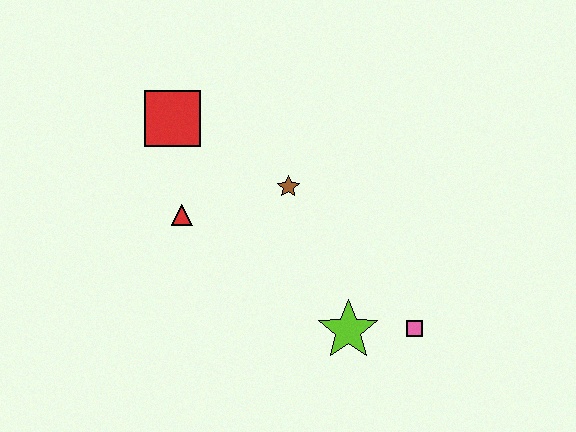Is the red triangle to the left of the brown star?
Yes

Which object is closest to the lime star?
The pink square is closest to the lime star.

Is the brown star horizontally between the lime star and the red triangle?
Yes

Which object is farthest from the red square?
The pink square is farthest from the red square.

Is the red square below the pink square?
No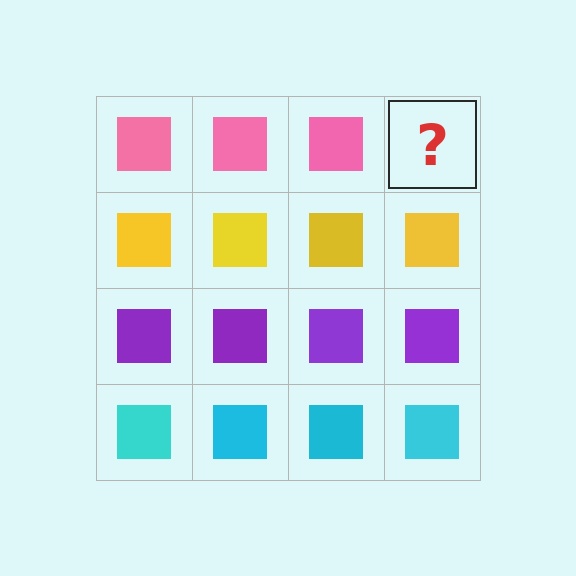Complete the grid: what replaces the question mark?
The question mark should be replaced with a pink square.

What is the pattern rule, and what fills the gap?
The rule is that each row has a consistent color. The gap should be filled with a pink square.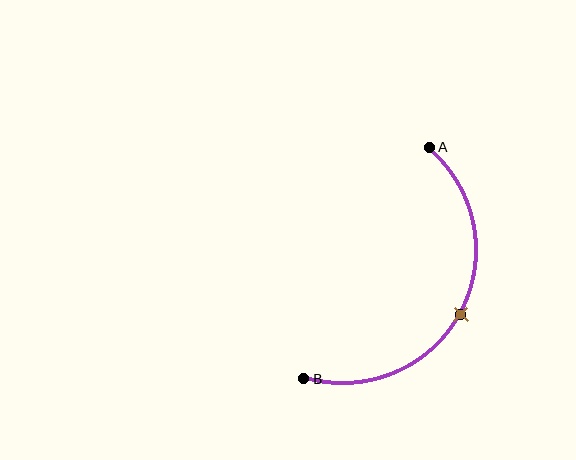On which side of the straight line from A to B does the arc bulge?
The arc bulges to the right of the straight line connecting A and B.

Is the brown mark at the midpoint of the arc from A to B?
Yes. The brown mark lies on the arc at equal arc-length from both A and B — it is the arc midpoint.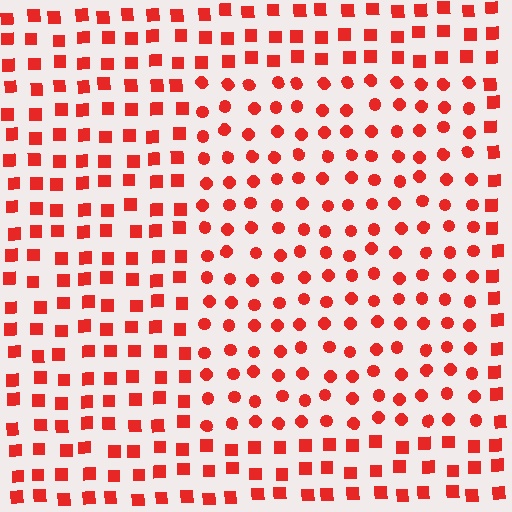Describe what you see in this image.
The image is filled with small red elements arranged in a uniform grid. A rectangle-shaped region contains circles, while the surrounding area contains squares. The boundary is defined purely by the change in element shape.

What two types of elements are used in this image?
The image uses circles inside the rectangle region and squares outside it.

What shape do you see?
I see a rectangle.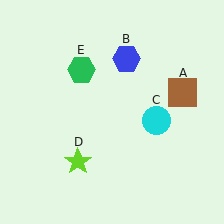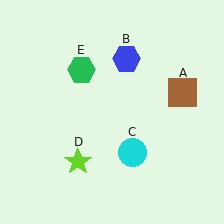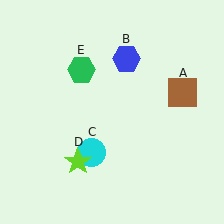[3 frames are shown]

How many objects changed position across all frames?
1 object changed position: cyan circle (object C).